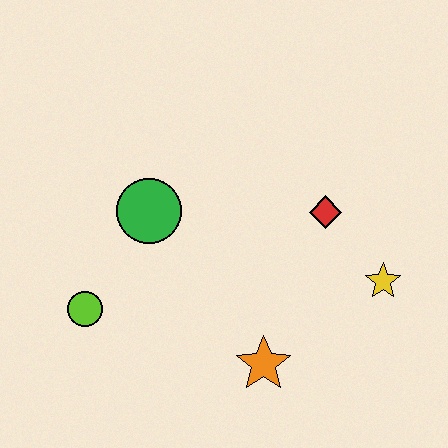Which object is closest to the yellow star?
The red diamond is closest to the yellow star.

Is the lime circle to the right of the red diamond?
No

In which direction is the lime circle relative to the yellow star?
The lime circle is to the left of the yellow star.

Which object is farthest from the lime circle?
The yellow star is farthest from the lime circle.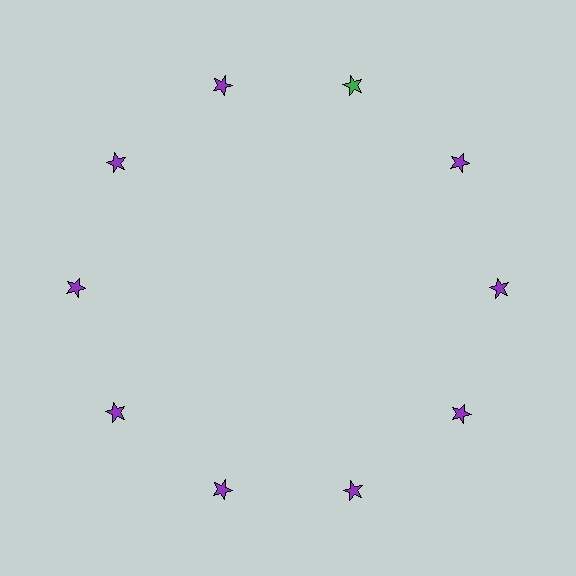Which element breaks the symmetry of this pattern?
The green star at roughly the 1 o'clock position breaks the symmetry. All other shapes are purple stars.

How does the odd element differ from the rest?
It has a different color: green instead of purple.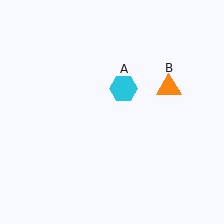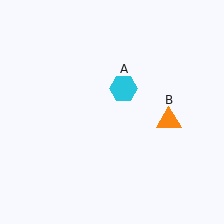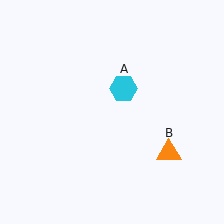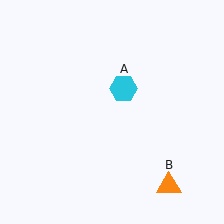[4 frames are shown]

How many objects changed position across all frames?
1 object changed position: orange triangle (object B).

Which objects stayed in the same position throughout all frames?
Cyan hexagon (object A) remained stationary.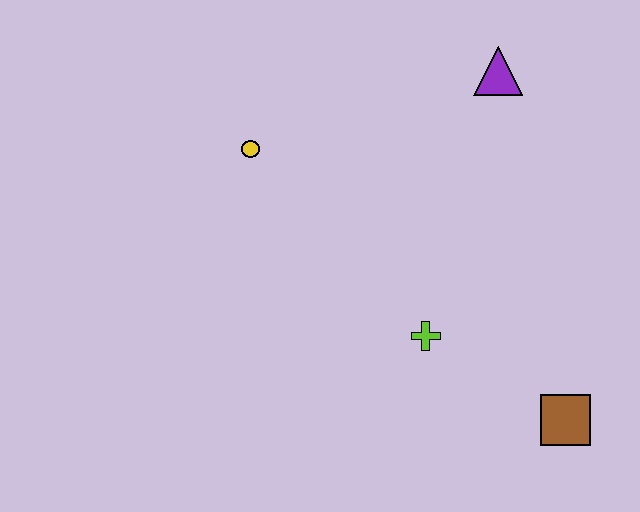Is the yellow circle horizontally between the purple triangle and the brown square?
No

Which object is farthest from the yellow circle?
The brown square is farthest from the yellow circle.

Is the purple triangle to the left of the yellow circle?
No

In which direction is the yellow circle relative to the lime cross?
The yellow circle is above the lime cross.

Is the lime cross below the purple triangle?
Yes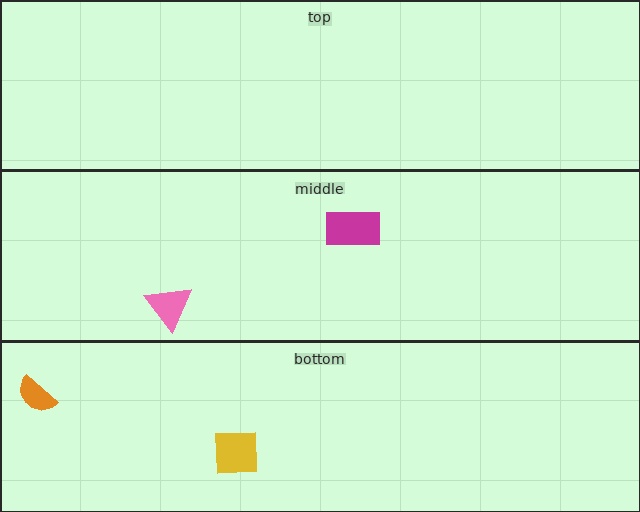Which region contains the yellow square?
The bottom region.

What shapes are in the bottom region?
The orange semicircle, the yellow square.